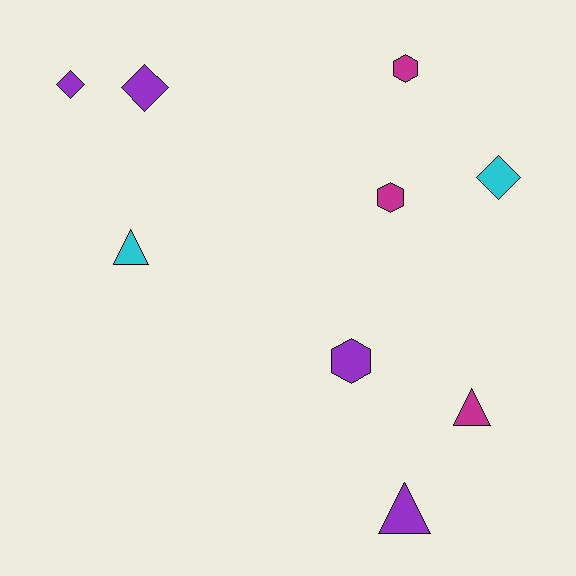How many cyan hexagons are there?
There are no cyan hexagons.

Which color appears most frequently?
Purple, with 4 objects.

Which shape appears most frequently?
Hexagon, with 3 objects.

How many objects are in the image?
There are 9 objects.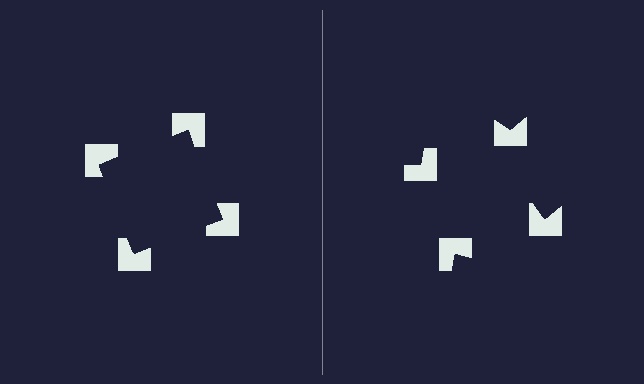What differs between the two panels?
The notched squares are positioned identically on both sides; only the wedge orientations differ. On the left they align to a square; on the right they are misaligned.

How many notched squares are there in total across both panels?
8 — 4 on each side.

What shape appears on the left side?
An illusory square.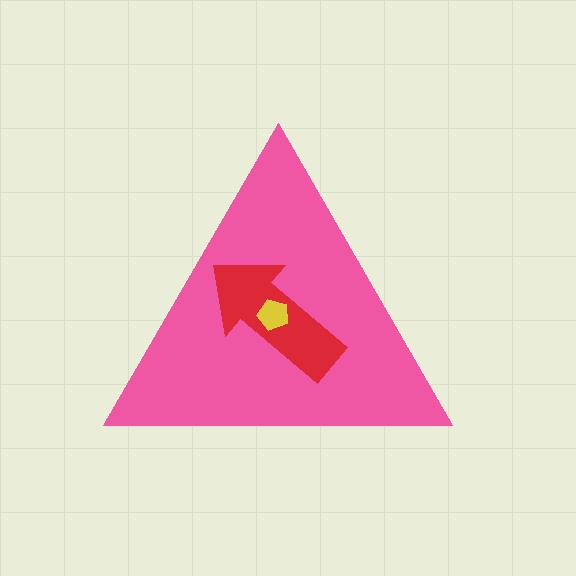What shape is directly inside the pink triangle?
The red arrow.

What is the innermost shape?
The yellow pentagon.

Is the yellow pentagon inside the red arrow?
Yes.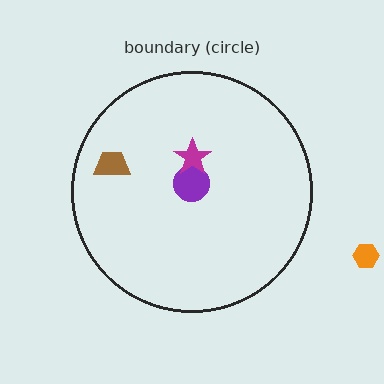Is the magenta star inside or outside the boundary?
Inside.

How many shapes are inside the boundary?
3 inside, 1 outside.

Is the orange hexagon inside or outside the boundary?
Outside.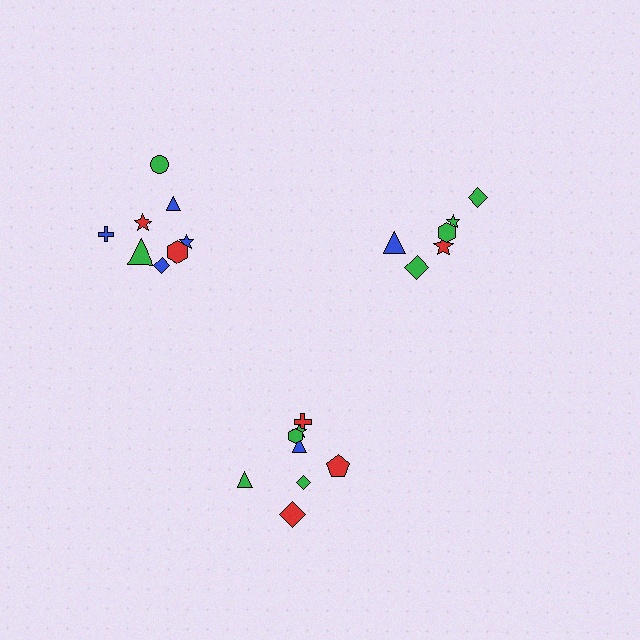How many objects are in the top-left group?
There are 8 objects.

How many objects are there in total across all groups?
There are 22 objects.